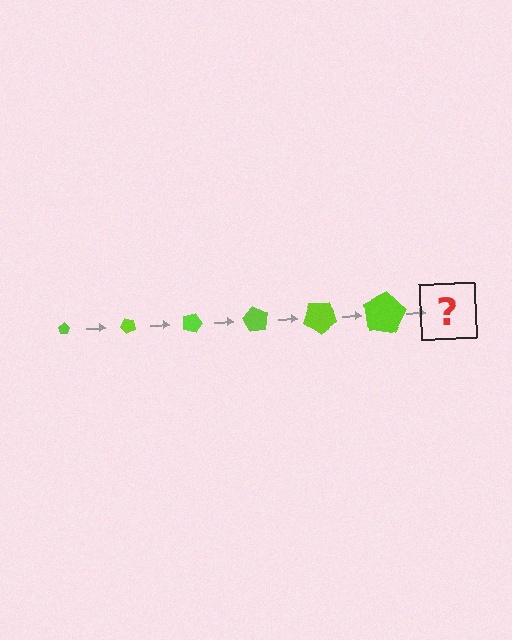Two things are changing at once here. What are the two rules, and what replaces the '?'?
The two rules are that the pentagon grows larger each step and it rotates 45 degrees each step. The '?' should be a pentagon, larger than the previous one and rotated 270 degrees from the start.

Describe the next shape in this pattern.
It should be a pentagon, larger than the previous one and rotated 270 degrees from the start.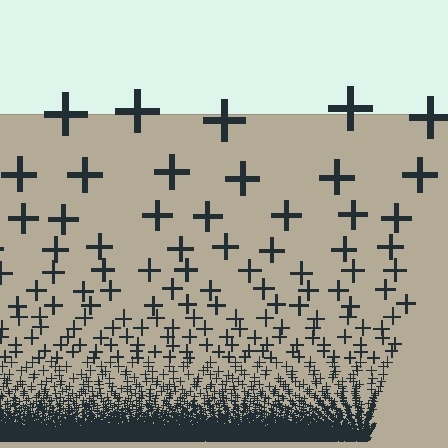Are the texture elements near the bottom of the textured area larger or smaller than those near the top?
Smaller. The gradient is inverted — elements near the bottom are smaller and denser.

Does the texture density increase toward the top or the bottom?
Density increases toward the bottom.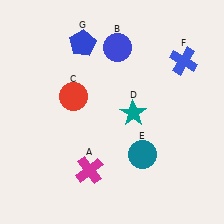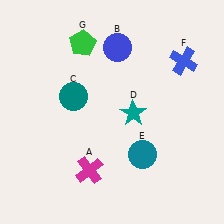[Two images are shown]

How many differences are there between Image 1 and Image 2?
There are 2 differences between the two images.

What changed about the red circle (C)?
In Image 1, C is red. In Image 2, it changed to teal.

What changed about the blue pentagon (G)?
In Image 1, G is blue. In Image 2, it changed to green.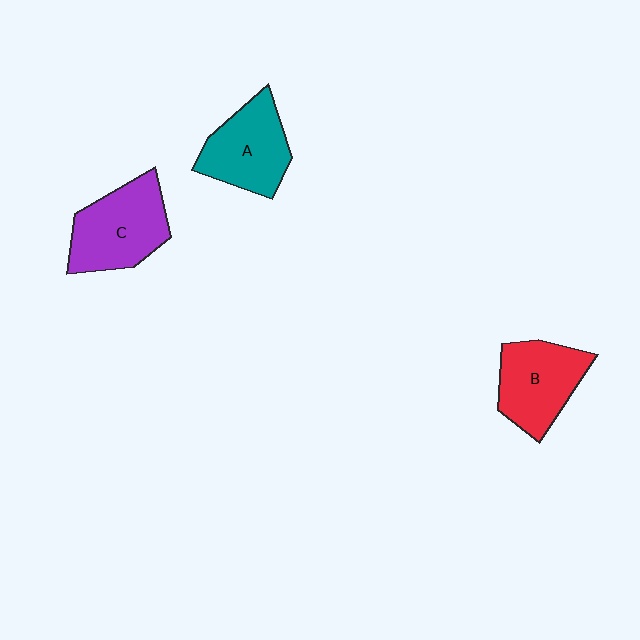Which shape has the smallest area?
Shape A (teal).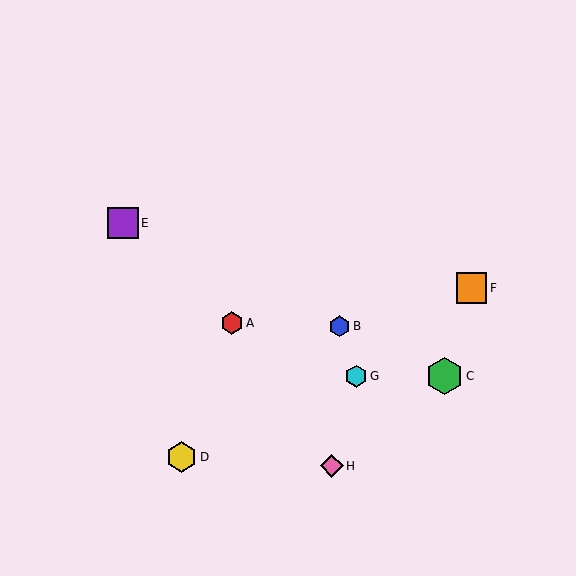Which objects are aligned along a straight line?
Objects B, C, E are aligned along a straight line.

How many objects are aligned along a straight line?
3 objects (B, C, E) are aligned along a straight line.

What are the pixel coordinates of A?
Object A is at (232, 323).